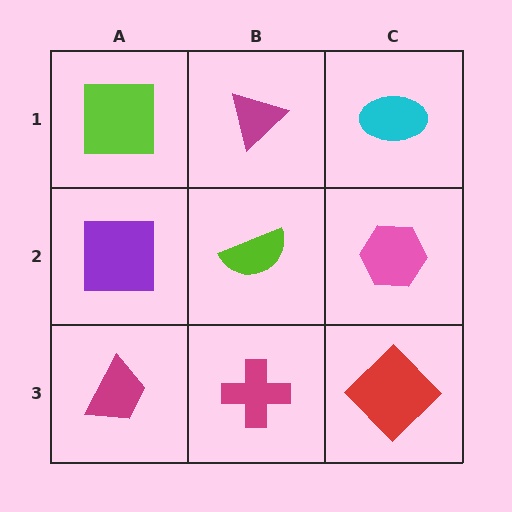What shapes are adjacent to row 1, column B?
A lime semicircle (row 2, column B), a lime square (row 1, column A), a cyan ellipse (row 1, column C).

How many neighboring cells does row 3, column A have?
2.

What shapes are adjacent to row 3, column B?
A lime semicircle (row 2, column B), a magenta trapezoid (row 3, column A), a red diamond (row 3, column C).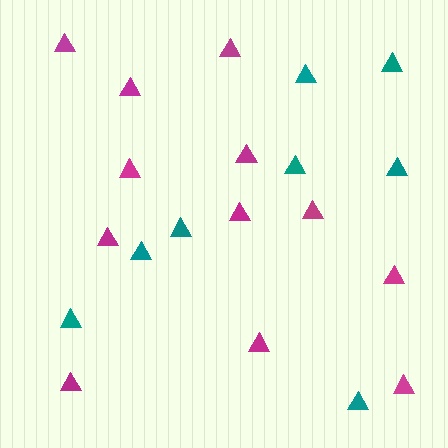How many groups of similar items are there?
There are 2 groups: one group of teal triangles (8) and one group of magenta triangles (12).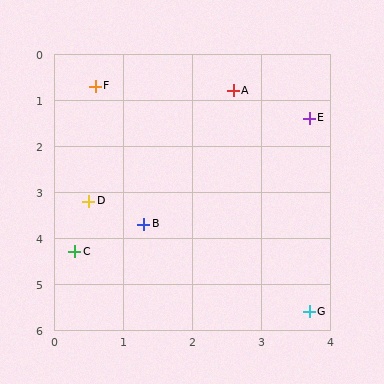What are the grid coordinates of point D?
Point D is at approximately (0.5, 3.2).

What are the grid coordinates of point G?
Point G is at approximately (3.7, 5.6).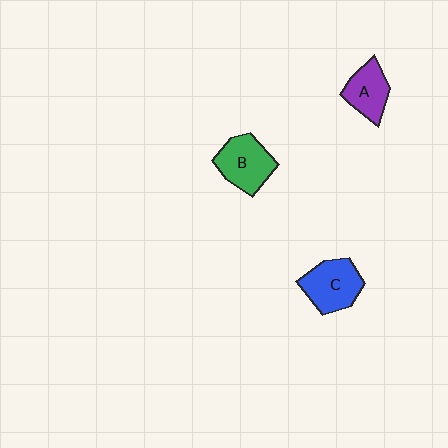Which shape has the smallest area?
Shape A (purple).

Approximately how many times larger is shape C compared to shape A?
Approximately 1.3 times.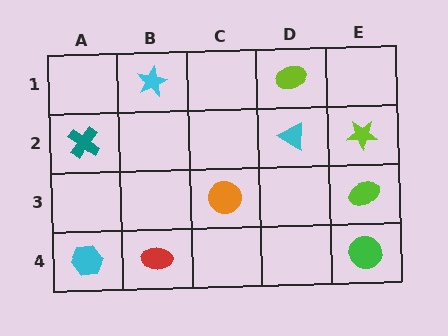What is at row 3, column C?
An orange circle.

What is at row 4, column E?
A green circle.